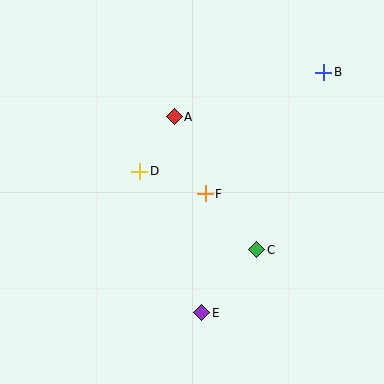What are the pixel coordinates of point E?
Point E is at (202, 313).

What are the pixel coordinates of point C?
Point C is at (257, 250).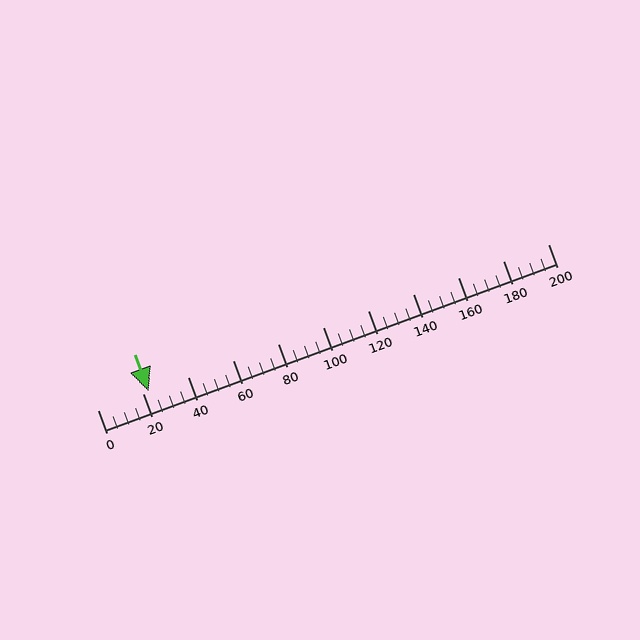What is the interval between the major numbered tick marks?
The major tick marks are spaced 20 units apart.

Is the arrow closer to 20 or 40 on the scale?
The arrow is closer to 20.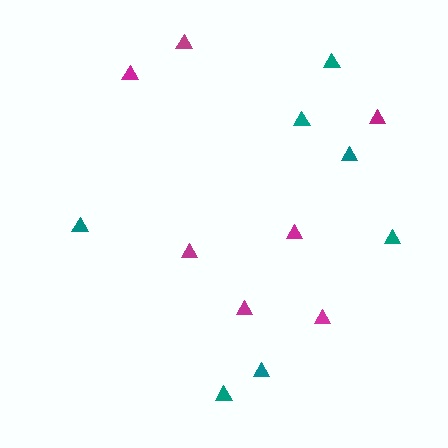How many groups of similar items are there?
There are 2 groups: one group of magenta triangles (7) and one group of teal triangles (7).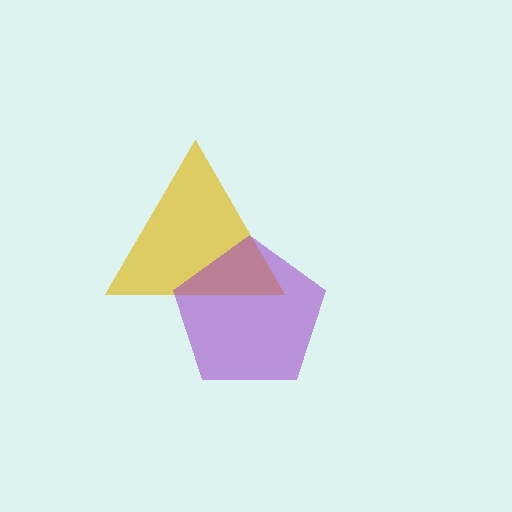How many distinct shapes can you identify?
There are 2 distinct shapes: a yellow triangle, a purple pentagon.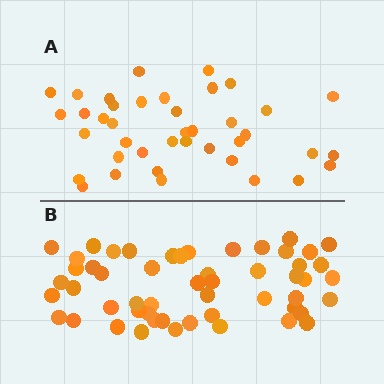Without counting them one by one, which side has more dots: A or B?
Region B (the bottom region) has more dots.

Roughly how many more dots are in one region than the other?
Region B has approximately 15 more dots than region A.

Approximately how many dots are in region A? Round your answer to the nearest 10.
About 40 dots.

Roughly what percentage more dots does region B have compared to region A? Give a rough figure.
About 30% more.